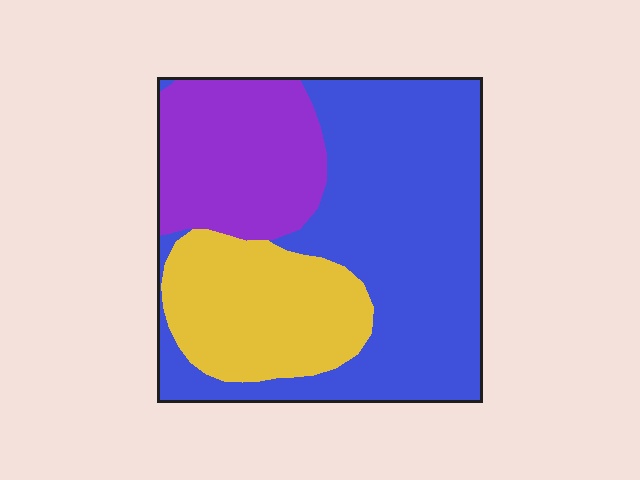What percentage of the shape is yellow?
Yellow covers around 25% of the shape.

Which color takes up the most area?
Blue, at roughly 55%.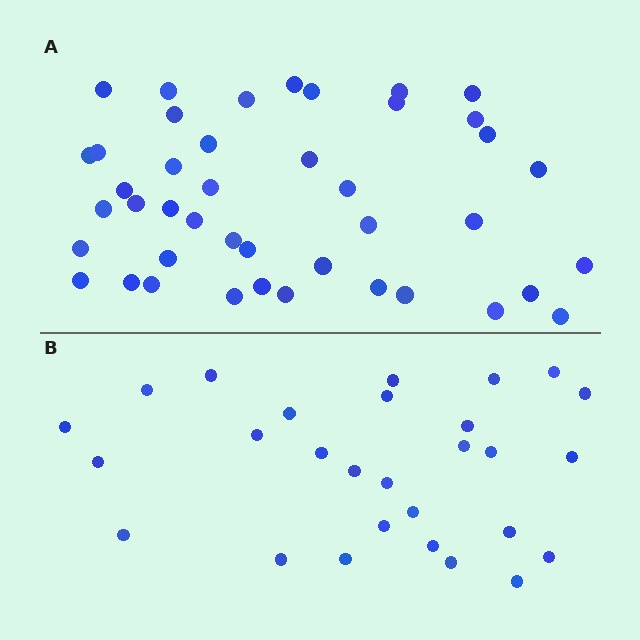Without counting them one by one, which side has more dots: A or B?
Region A (the top region) has more dots.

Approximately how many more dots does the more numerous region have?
Region A has approximately 15 more dots than region B.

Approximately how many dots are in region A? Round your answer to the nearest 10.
About 40 dots. (The exact count is 43, which rounds to 40.)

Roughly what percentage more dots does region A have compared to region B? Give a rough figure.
About 55% more.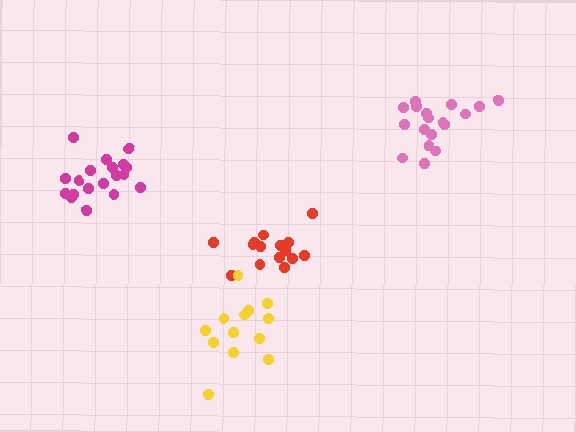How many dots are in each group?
Group 1: 18 dots, Group 2: 15 dots, Group 3: 13 dots, Group 4: 19 dots (65 total).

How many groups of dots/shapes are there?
There are 4 groups.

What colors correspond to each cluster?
The clusters are colored: pink, red, yellow, magenta.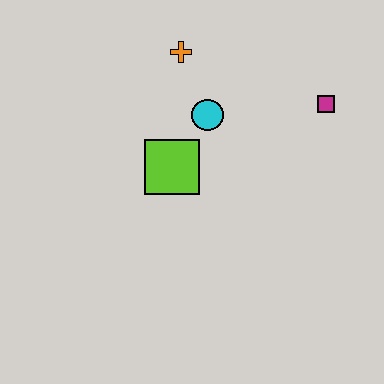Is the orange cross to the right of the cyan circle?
No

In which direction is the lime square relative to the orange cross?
The lime square is below the orange cross.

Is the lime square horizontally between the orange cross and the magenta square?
No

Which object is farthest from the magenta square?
The lime square is farthest from the magenta square.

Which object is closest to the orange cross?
The cyan circle is closest to the orange cross.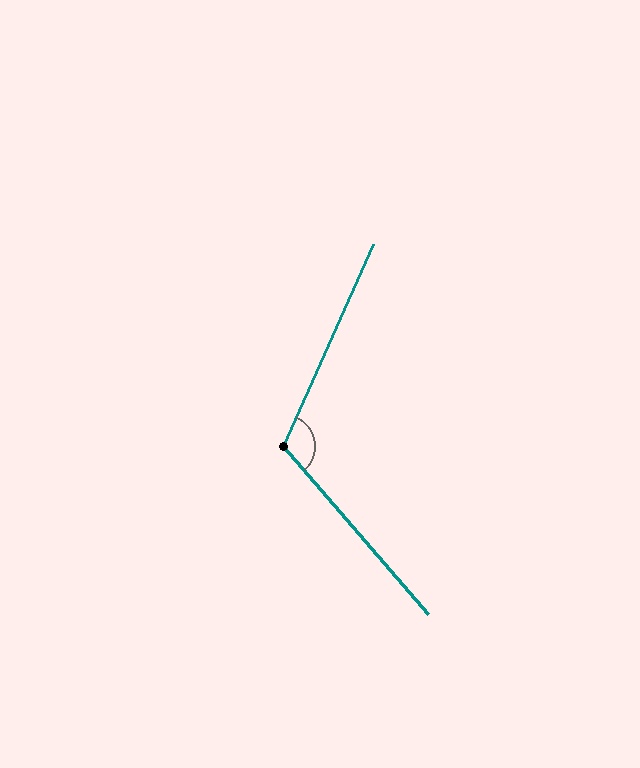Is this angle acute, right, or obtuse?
It is obtuse.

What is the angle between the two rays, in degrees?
Approximately 115 degrees.